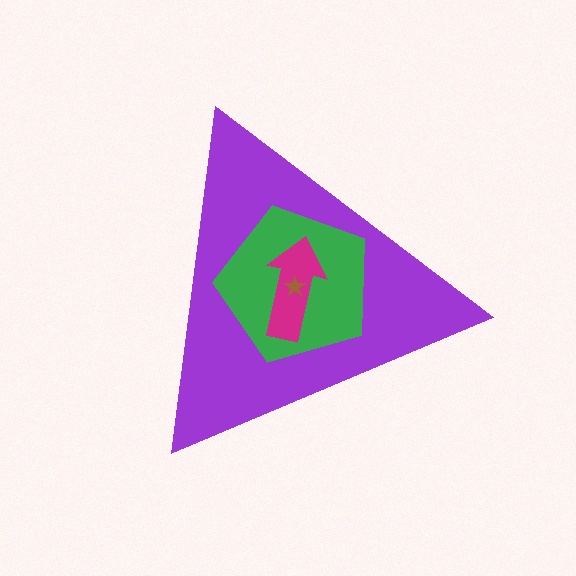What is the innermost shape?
The brown star.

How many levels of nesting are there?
4.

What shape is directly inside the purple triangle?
The green pentagon.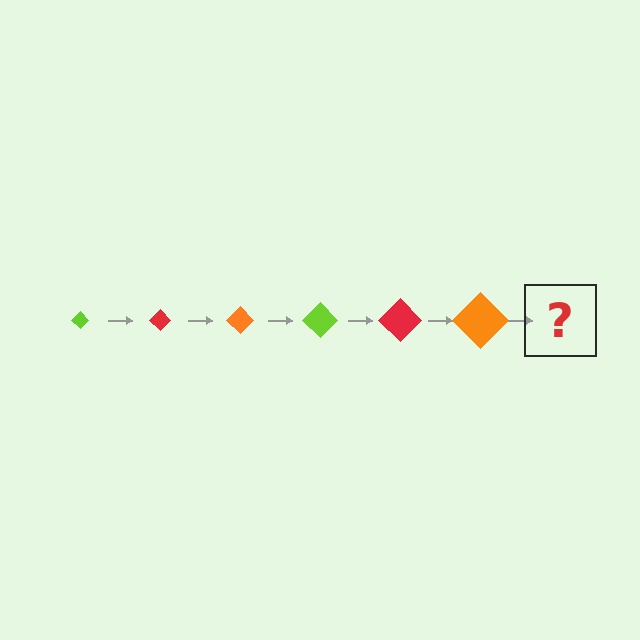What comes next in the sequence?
The next element should be a lime diamond, larger than the previous one.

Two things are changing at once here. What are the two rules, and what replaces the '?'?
The two rules are that the diamond grows larger each step and the color cycles through lime, red, and orange. The '?' should be a lime diamond, larger than the previous one.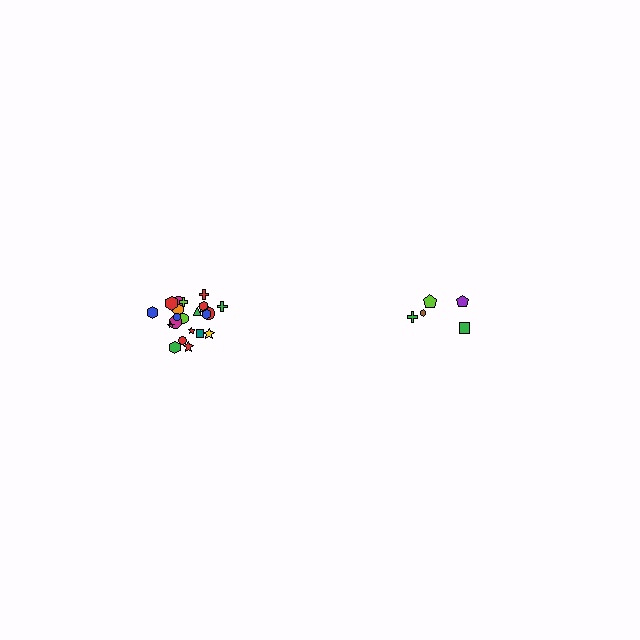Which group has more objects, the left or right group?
The left group.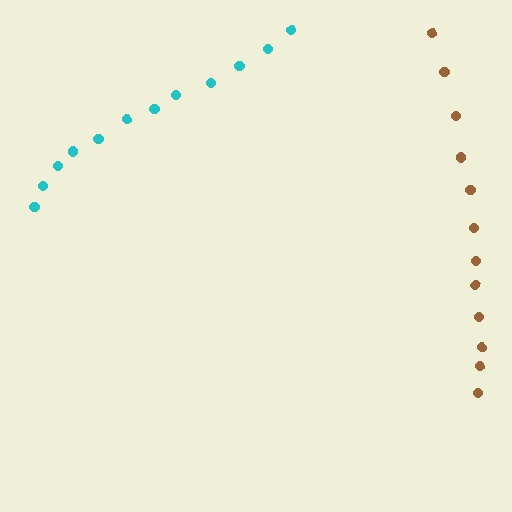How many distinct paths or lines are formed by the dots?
There are 2 distinct paths.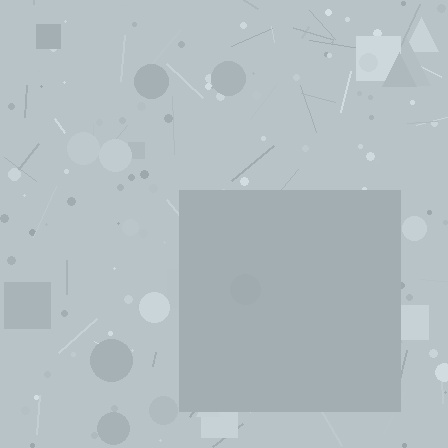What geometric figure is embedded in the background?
A square is embedded in the background.